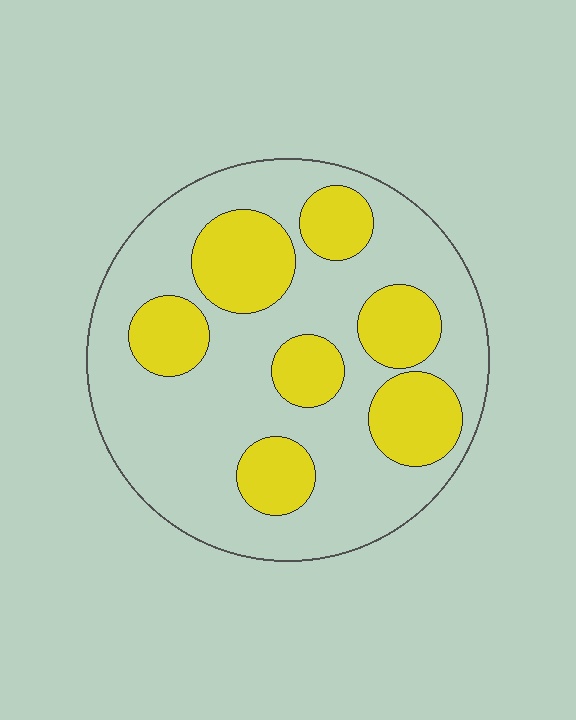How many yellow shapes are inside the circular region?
7.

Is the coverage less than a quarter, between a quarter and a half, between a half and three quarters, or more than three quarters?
Between a quarter and a half.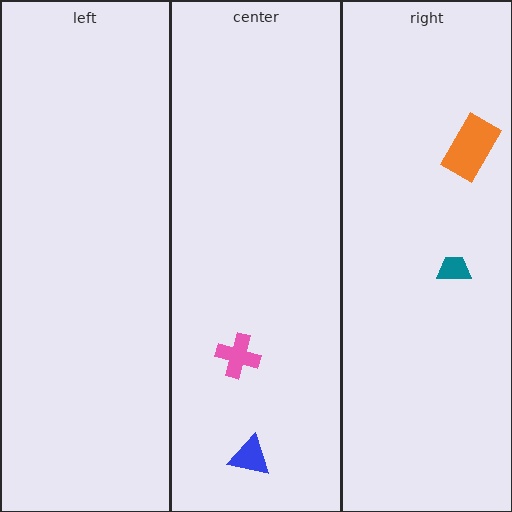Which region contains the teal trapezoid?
The right region.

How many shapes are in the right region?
2.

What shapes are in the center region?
The pink cross, the blue triangle.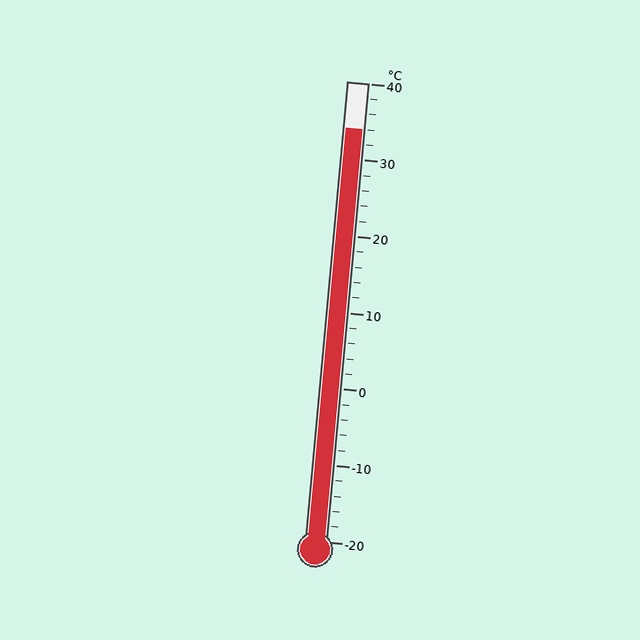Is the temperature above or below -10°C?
The temperature is above -10°C.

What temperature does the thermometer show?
The thermometer shows approximately 34°C.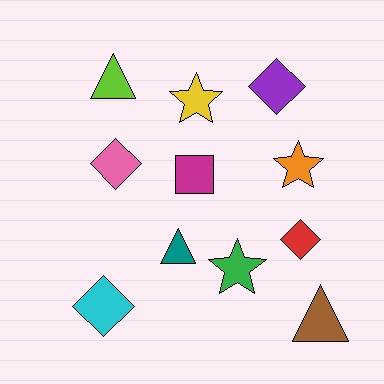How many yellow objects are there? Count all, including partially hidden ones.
There is 1 yellow object.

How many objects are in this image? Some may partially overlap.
There are 11 objects.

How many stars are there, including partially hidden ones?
There are 3 stars.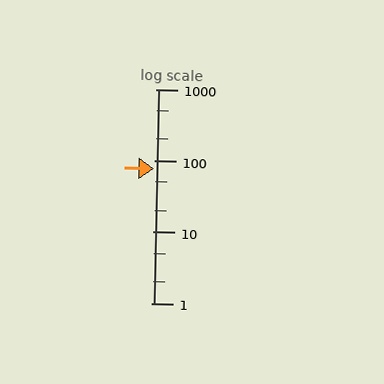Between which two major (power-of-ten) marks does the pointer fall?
The pointer is between 10 and 100.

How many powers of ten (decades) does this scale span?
The scale spans 3 decades, from 1 to 1000.